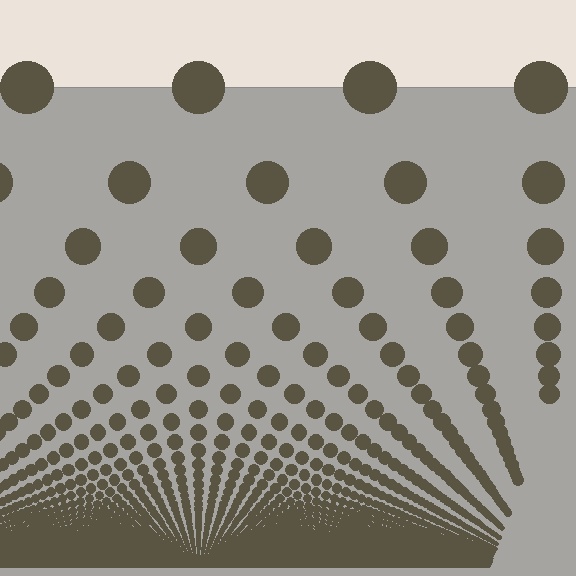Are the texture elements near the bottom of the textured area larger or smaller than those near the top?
Smaller. The gradient is inverted — elements near the bottom are smaller and denser.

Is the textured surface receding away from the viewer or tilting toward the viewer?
The surface appears to tilt toward the viewer. Texture elements get larger and sparser toward the top.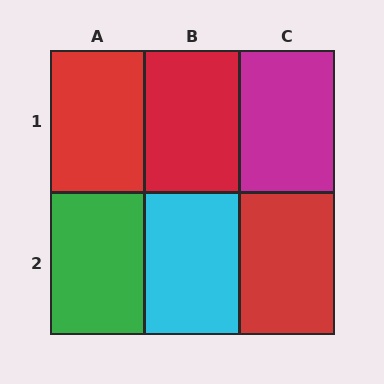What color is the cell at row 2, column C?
Red.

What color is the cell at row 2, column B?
Cyan.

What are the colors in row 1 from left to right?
Red, red, magenta.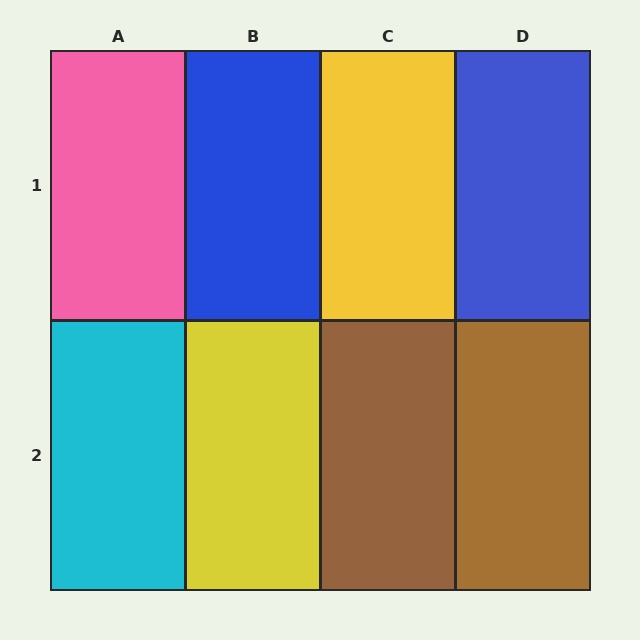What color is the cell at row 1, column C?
Yellow.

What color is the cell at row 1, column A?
Pink.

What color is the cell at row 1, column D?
Blue.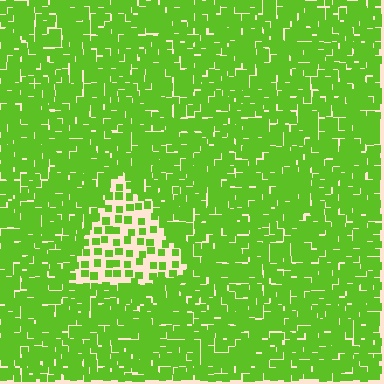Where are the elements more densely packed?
The elements are more densely packed outside the triangle boundary.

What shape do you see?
I see a triangle.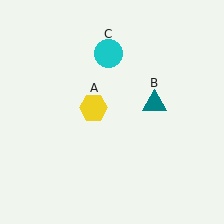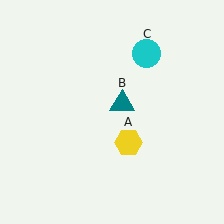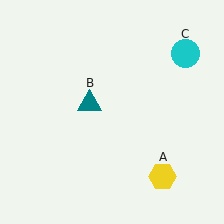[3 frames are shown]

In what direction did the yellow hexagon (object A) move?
The yellow hexagon (object A) moved down and to the right.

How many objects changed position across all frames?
3 objects changed position: yellow hexagon (object A), teal triangle (object B), cyan circle (object C).